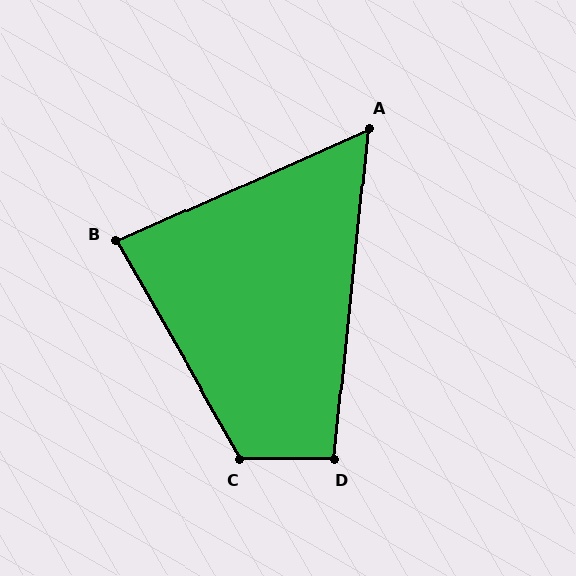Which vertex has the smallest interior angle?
A, at approximately 60 degrees.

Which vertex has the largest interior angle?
C, at approximately 120 degrees.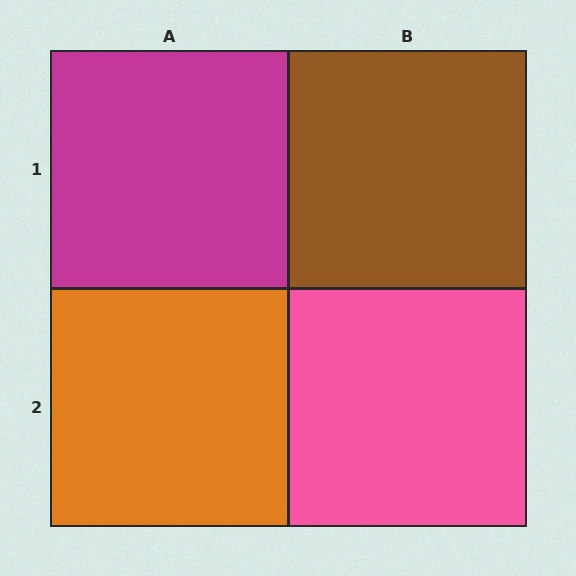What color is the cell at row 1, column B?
Brown.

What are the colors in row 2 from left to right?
Orange, pink.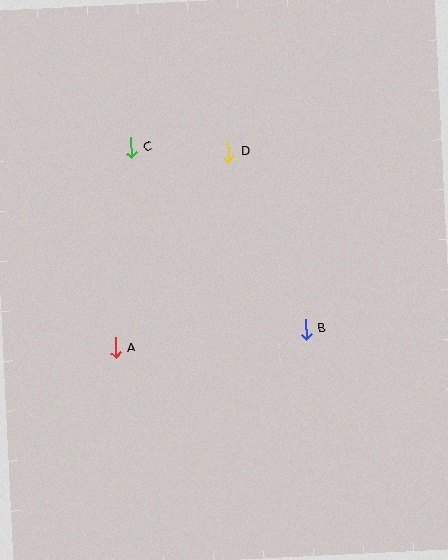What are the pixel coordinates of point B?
Point B is at (306, 329).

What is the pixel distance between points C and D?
The distance between C and D is 97 pixels.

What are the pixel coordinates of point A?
Point A is at (116, 348).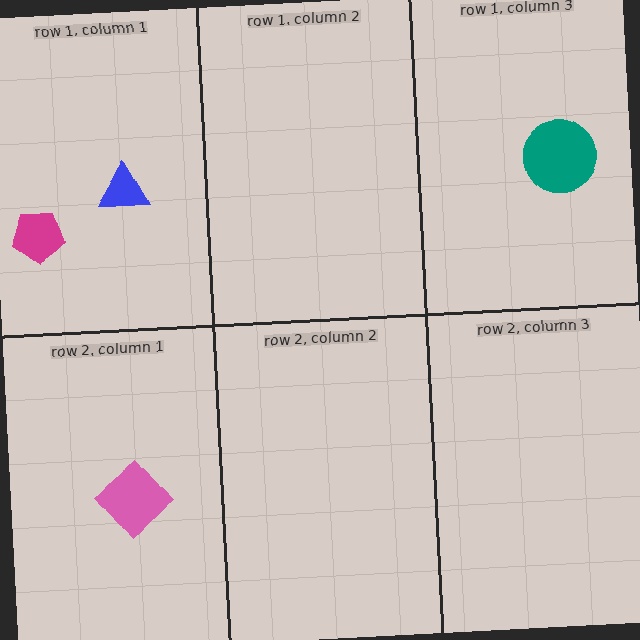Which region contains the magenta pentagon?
The row 1, column 1 region.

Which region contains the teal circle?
The row 1, column 3 region.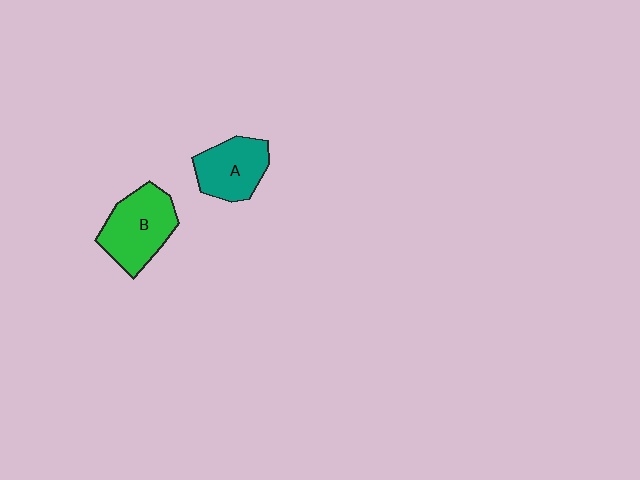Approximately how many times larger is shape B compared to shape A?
Approximately 1.2 times.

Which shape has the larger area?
Shape B (green).